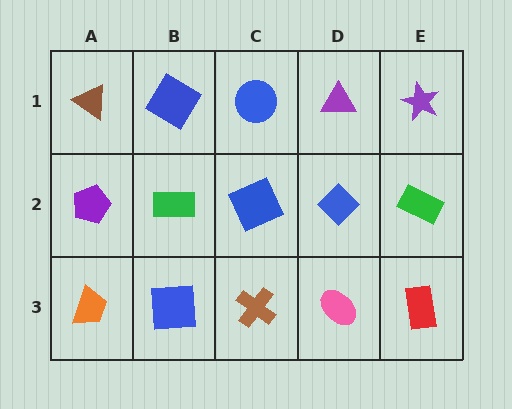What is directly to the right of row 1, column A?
A blue diamond.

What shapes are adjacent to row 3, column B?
A green rectangle (row 2, column B), an orange trapezoid (row 3, column A), a brown cross (row 3, column C).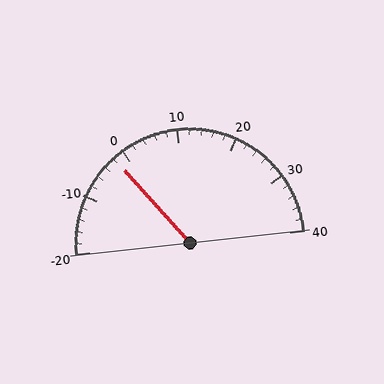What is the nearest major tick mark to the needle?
The nearest major tick mark is 0.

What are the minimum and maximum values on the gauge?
The gauge ranges from -20 to 40.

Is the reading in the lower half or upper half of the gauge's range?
The reading is in the lower half of the range (-20 to 40).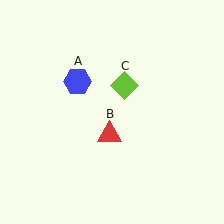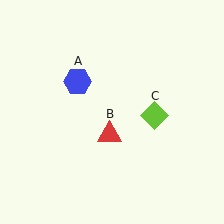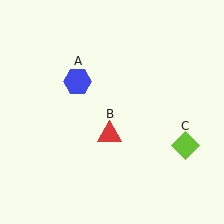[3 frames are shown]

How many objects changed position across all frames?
1 object changed position: lime diamond (object C).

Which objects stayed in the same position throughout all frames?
Blue hexagon (object A) and red triangle (object B) remained stationary.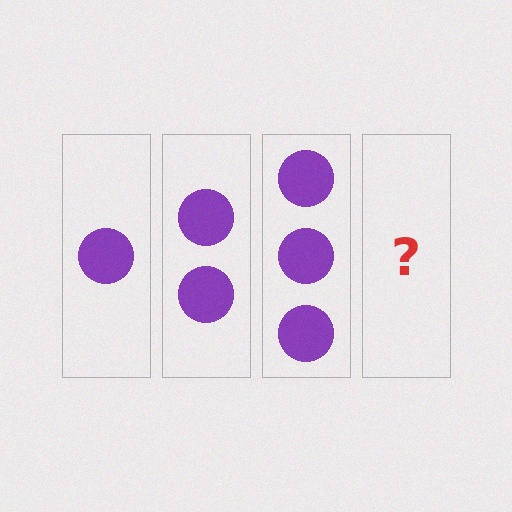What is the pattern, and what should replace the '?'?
The pattern is that each step adds one more circle. The '?' should be 4 circles.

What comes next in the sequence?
The next element should be 4 circles.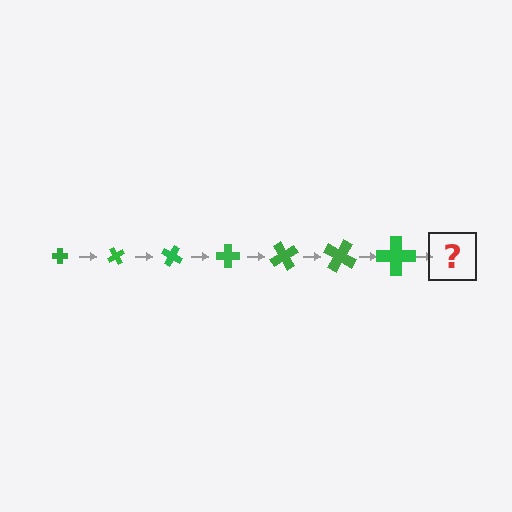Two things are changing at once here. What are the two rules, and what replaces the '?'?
The two rules are that the cross grows larger each step and it rotates 60 degrees each step. The '?' should be a cross, larger than the previous one and rotated 420 degrees from the start.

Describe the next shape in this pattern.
It should be a cross, larger than the previous one and rotated 420 degrees from the start.